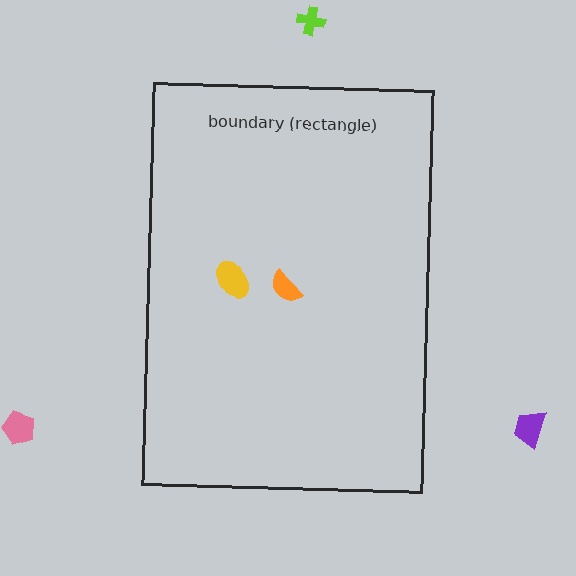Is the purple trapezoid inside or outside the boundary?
Outside.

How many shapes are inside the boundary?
2 inside, 3 outside.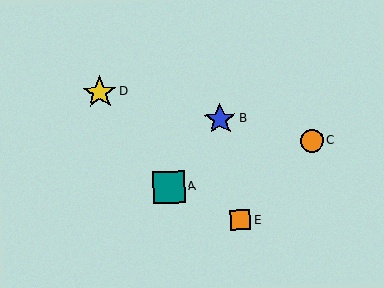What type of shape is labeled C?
Shape C is an orange circle.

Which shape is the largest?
The yellow star (labeled D) is the largest.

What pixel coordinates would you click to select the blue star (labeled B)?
Click at (220, 119) to select the blue star B.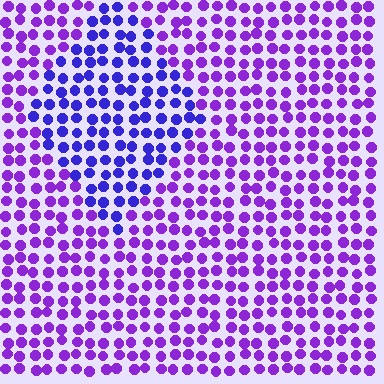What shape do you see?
I see a diamond.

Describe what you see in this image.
The image is filled with small purple elements in a uniform arrangement. A diamond-shaped region is visible where the elements are tinted to a slightly different hue, forming a subtle color boundary.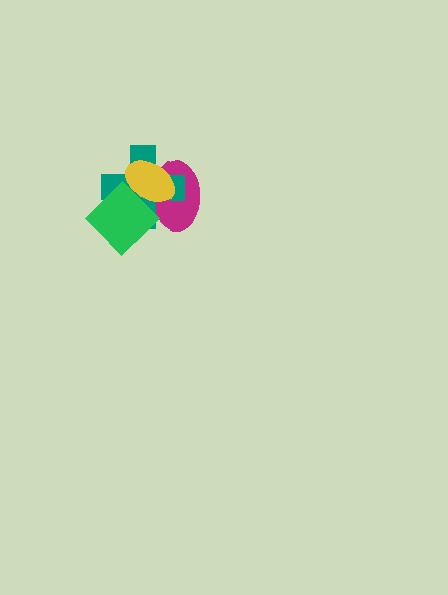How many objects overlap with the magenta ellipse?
3 objects overlap with the magenta ellipse.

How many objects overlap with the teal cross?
3 objects overlap with the teal cross.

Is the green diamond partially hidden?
Yes, it is partially covered by another shape.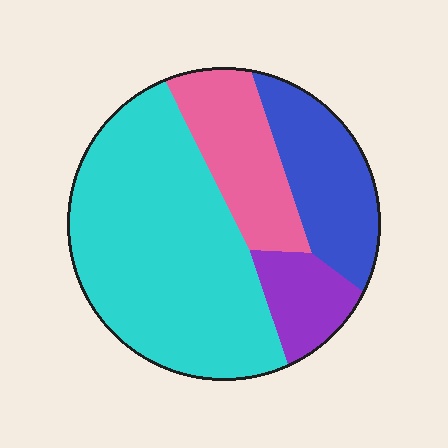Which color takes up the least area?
Purple, at roughly 10%.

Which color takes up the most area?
Cyan, at roughly 55%.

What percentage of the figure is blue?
Blue takes up about one fifth (1/5) of the figure.